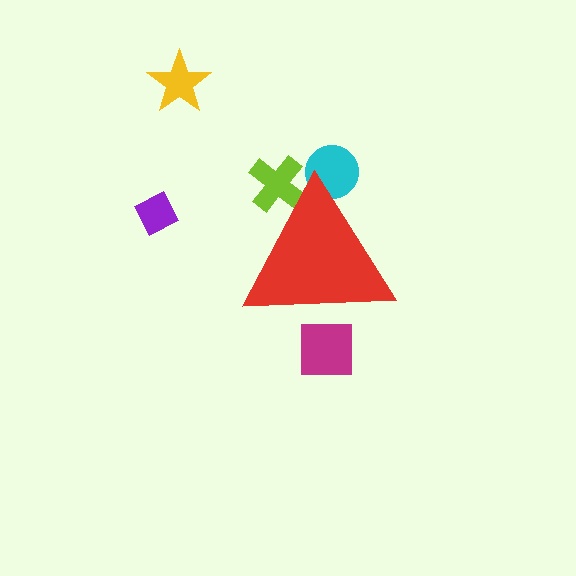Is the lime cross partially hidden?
Yes, the lime cross is partially hidden behind the red triangle.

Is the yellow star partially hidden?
No, the yellow star is fully visible.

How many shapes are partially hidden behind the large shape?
3 shapes are partially hidden.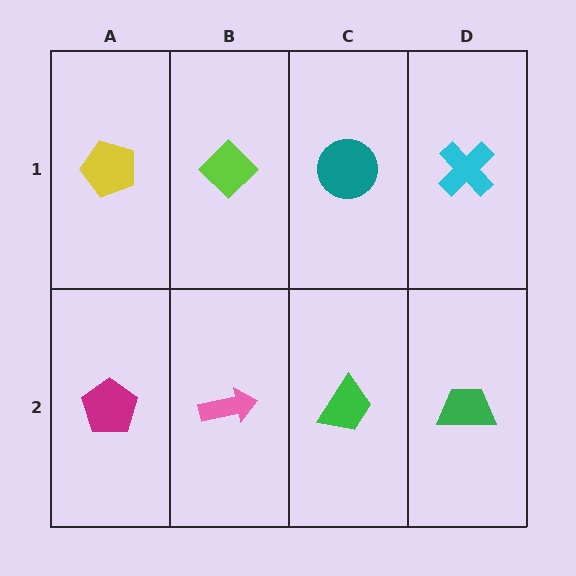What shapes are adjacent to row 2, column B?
A lime diamond (row 1, column B), a magenta pentagon (row 2, column A), a green trapezoid (row 2, column C).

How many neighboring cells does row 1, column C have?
3.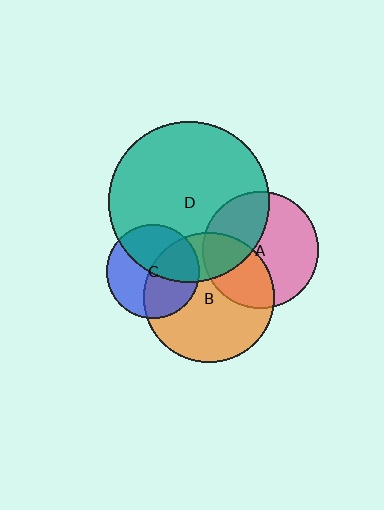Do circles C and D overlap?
Yes.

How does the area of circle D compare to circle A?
Approximately 1.9 times.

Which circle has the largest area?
Circle D (teal).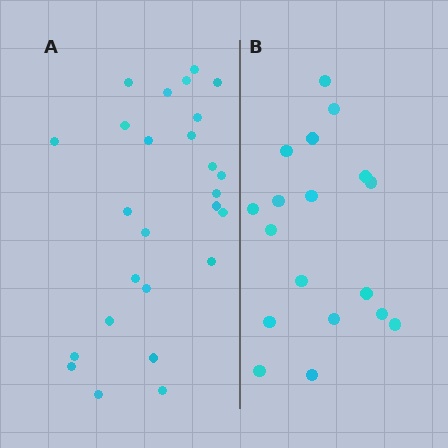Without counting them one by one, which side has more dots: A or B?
Region A (the left region) has more dots.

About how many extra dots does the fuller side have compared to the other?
Region A has roughly 8 or so more dots than region B.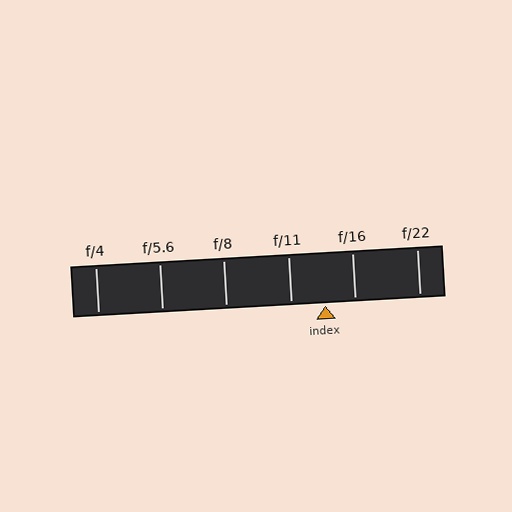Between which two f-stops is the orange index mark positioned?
The index mark is between f/11 and f/16.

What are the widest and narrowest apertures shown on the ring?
The widest aperture shown is f/4 and the narrowest is f/22.